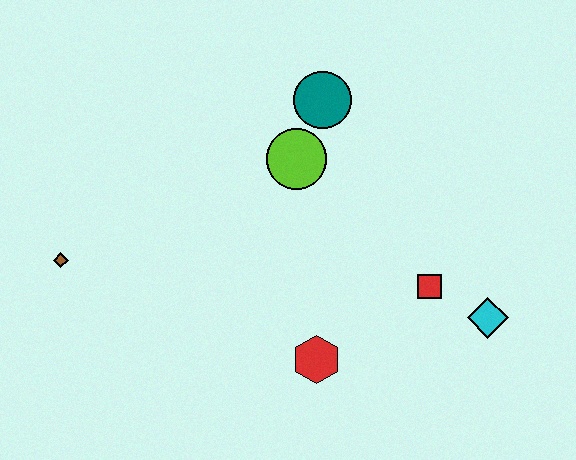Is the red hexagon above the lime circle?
No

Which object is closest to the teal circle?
The lime circle is closest to the teal circle.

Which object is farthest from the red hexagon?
The brown diamond is farthest from the red hexagon.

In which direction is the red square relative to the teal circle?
The red square is below the teal circle.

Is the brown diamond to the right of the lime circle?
No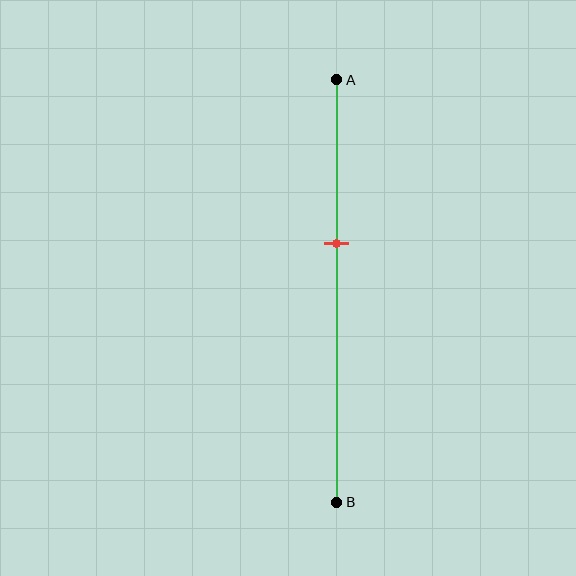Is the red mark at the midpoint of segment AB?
No, the mark is at about 40% from A, not at the 50% midpoint.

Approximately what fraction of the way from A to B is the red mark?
The red mark is approximately 40% of the way from A to B.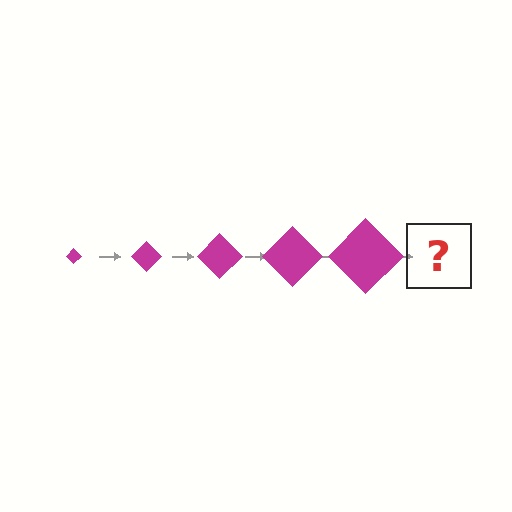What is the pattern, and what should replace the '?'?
The pattern is that the diamond gets progressively larger each step. The '?' should be a magenta diamond, larger than the previous one.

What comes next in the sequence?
The next element should be a magenta diamond, larger than the previous one.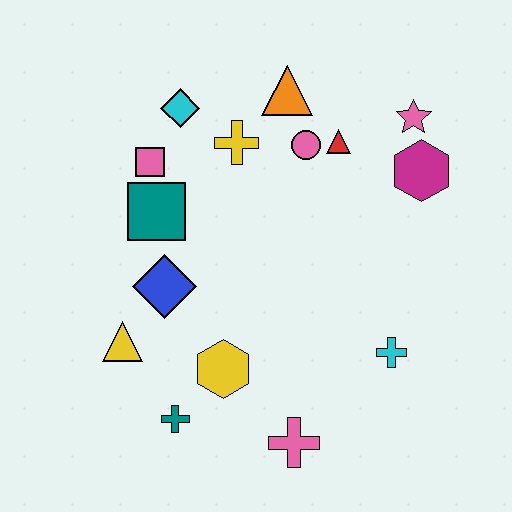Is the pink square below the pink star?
Yes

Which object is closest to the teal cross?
The yellow hexagon is closest to the teal cross.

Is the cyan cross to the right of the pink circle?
Yes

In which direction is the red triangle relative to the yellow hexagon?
The red triangle is above the yellow hexagon.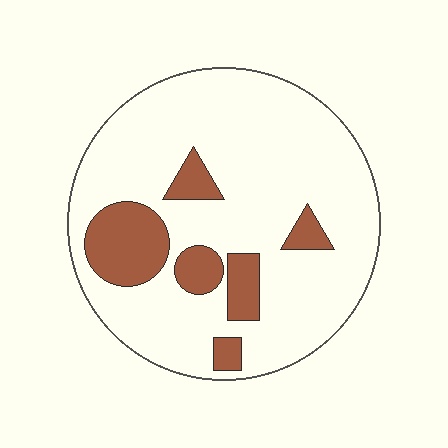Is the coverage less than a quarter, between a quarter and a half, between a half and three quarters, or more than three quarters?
Less than a quarter.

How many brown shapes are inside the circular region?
6.